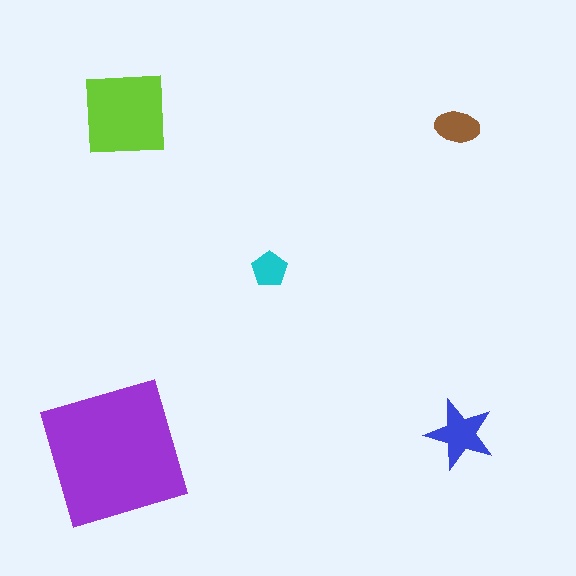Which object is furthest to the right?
The blue star is rightmost.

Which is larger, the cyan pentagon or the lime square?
The lime square.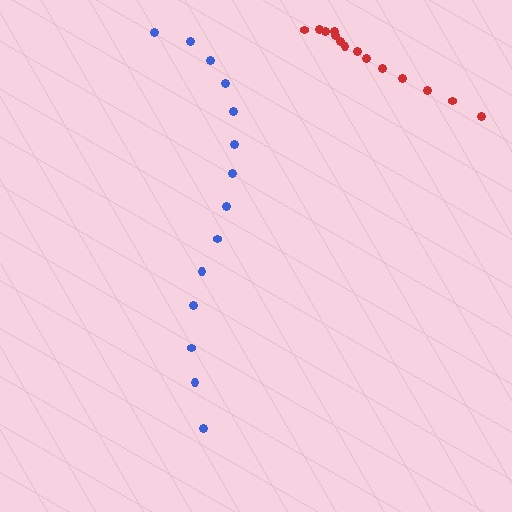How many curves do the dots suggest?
There are 2 distinct paths.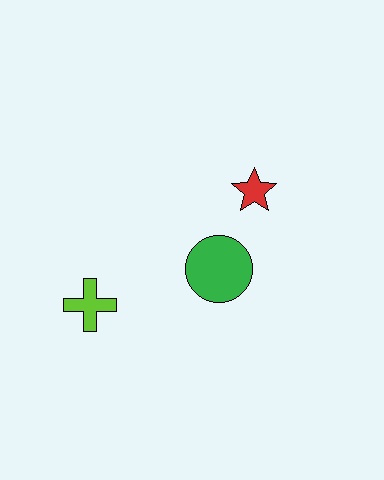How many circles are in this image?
There is 1 circle.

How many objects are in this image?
There are 3 objects.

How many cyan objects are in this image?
There are no cyan objects.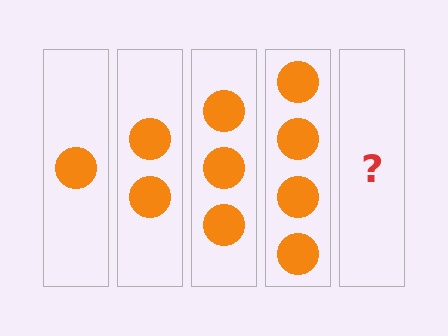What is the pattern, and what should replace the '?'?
The pattern is that each step adds one more circle. The '?' should be 5 circles.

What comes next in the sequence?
The next element should be 5 circles.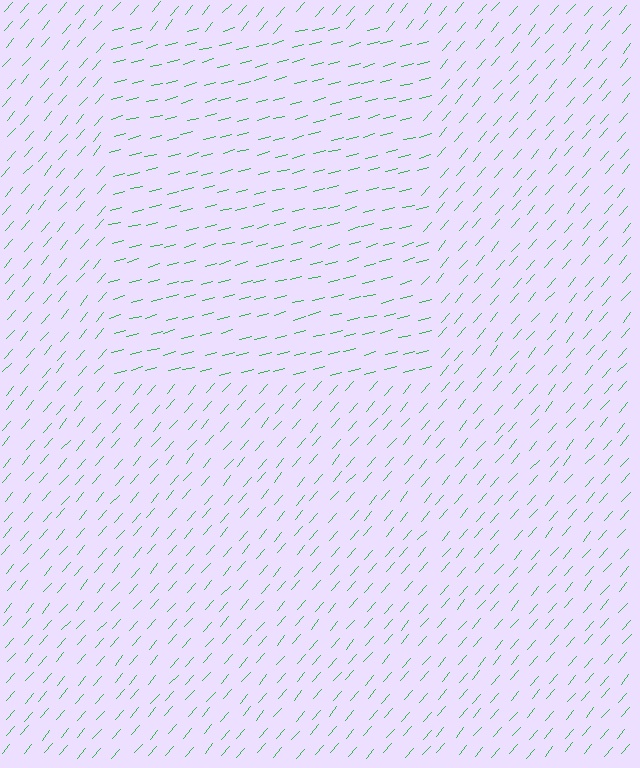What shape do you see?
I see a rectangle.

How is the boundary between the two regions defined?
The boundary is defined purely by a change in line orientation (approximately 34 degrees difference). All lines are the same color and thickness.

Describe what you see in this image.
The image is filled with small green line segments. A rectangle region in the image has lines oriented differently from the surrounding lines, creating a visible texture boundary.